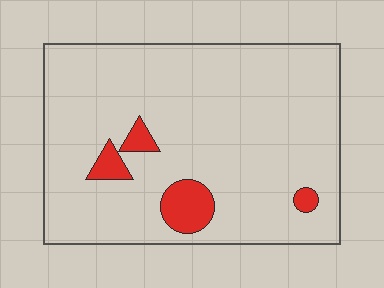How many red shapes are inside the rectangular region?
4.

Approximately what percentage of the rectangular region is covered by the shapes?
Approximately 10%.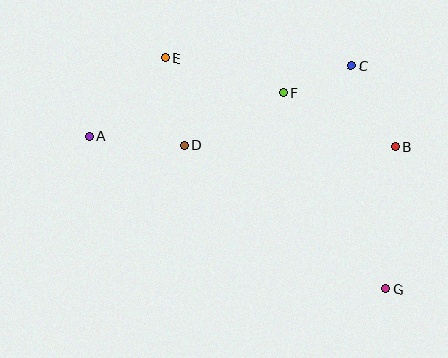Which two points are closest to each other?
Points C and F are closest to each other.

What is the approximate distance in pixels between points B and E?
The distance between B and E is approximately 247 pixels.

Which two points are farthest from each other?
Points A and G are farthest from each other.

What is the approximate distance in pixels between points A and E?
The distance between A and E is approximately 109 pixels.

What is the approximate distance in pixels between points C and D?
The distance between C and D is approximately 185 pixels.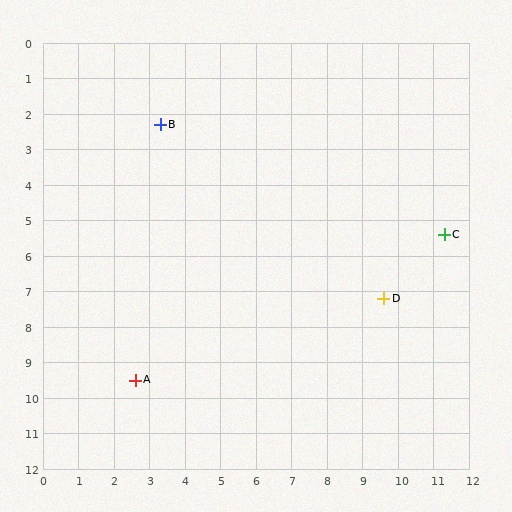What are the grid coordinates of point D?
Point D is at approximately (9.6, 7.2).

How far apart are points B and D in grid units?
Points B and D are about 8.0 grid units apart.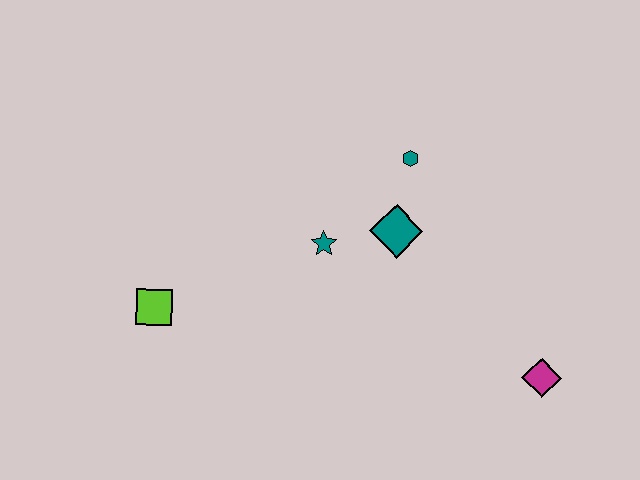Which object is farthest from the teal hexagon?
The lime square is farthest from the teal hexagon.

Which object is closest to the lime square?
The teal star is closest to the lime square.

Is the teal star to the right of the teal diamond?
No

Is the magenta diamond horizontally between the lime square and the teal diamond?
No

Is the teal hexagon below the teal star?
No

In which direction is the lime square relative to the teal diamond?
The lime square is to the left of the teal diamond.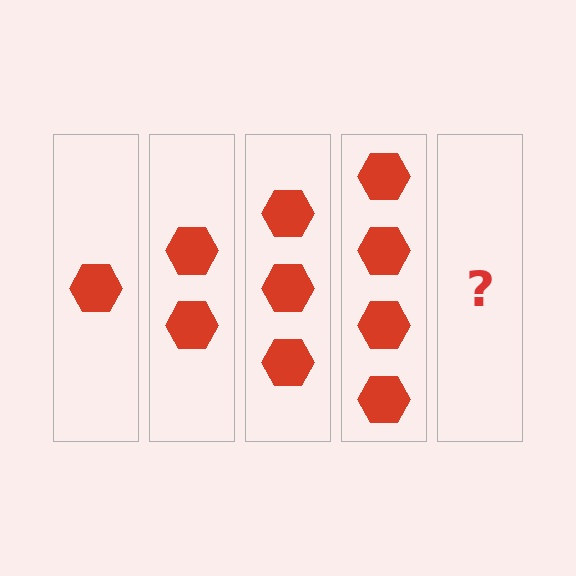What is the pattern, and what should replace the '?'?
The pattern is that each step adds one more hexagon. The '?' should be 5 hexagons.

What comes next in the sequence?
The next element should be 5 hexagons.